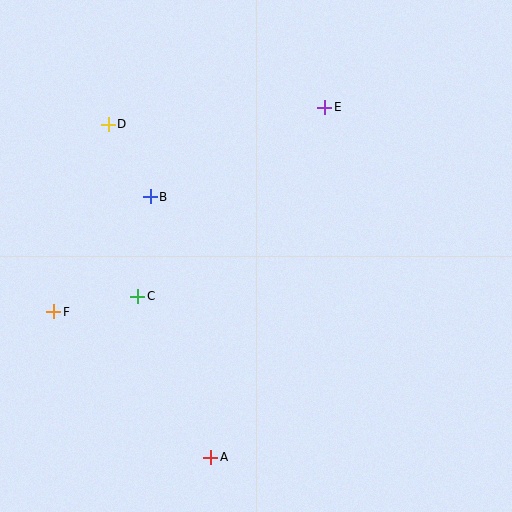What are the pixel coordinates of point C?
Point C is at (138, 296).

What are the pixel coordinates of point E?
Point E is at (325, 107).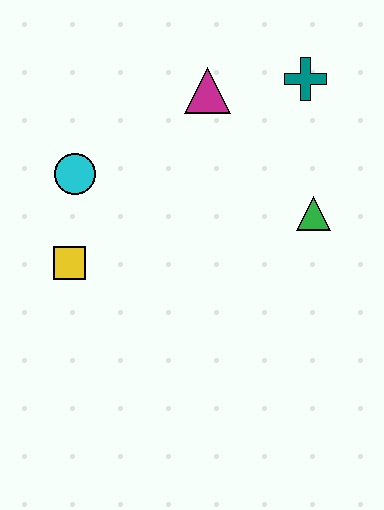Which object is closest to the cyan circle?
The yellow square is closest to the cyan circle.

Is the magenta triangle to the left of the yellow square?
No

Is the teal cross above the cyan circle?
Yes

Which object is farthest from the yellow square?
The teal cross is farthest from the yellow square.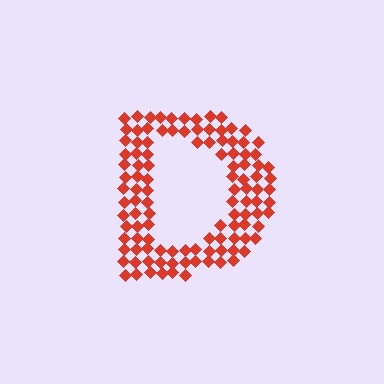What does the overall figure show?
The overall figure shows the letter D.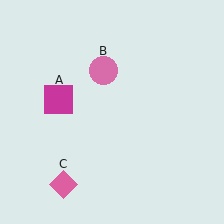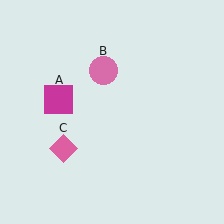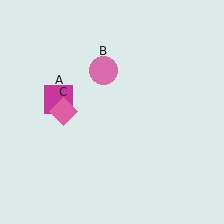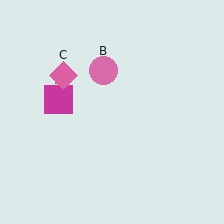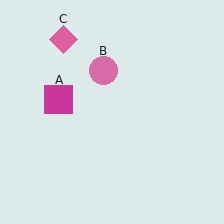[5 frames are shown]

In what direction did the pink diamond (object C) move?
The pink diamond (object C) moved up.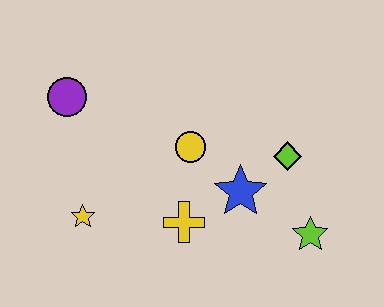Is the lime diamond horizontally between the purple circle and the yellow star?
No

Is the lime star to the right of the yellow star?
Yes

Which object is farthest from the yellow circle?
The lime star is farthest from the yellow circle.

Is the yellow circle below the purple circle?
Yes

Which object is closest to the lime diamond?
The blue star is closest to the lime diamond.